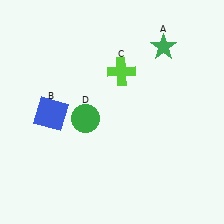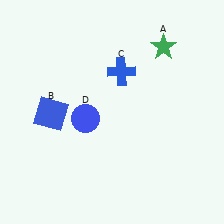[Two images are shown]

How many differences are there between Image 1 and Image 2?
There are 2 differences between the two images.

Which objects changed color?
C changed from lime to blue. D changed from green to blue.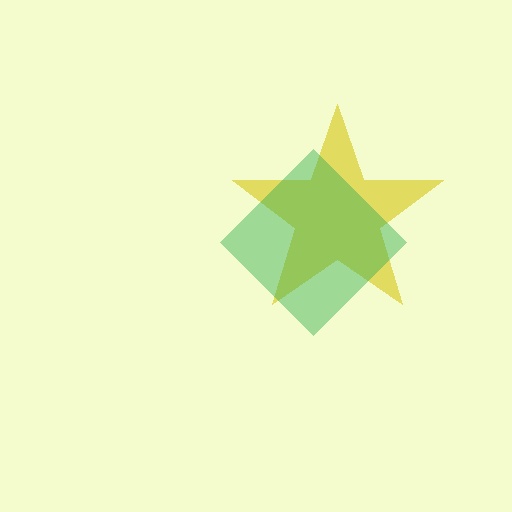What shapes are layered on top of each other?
The layered shapes are: a yellow star, a green diamond.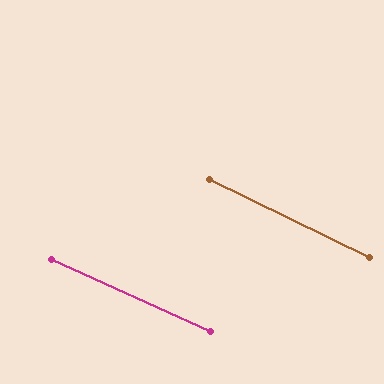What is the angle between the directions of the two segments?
Approximately 2 degrees.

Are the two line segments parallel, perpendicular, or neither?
Parallel — their directions differ by only 1.8°.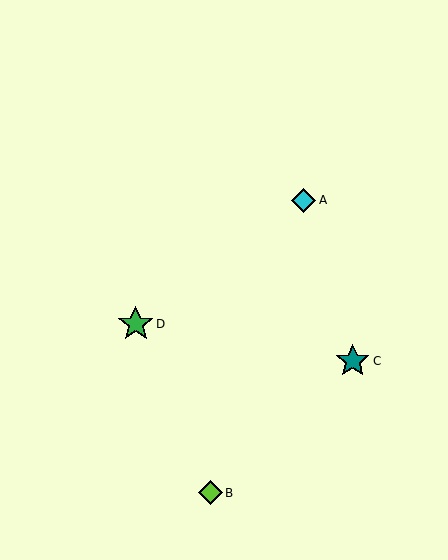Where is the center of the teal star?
The center of the teal star is at (353, 361).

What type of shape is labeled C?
Shape C is a teal star.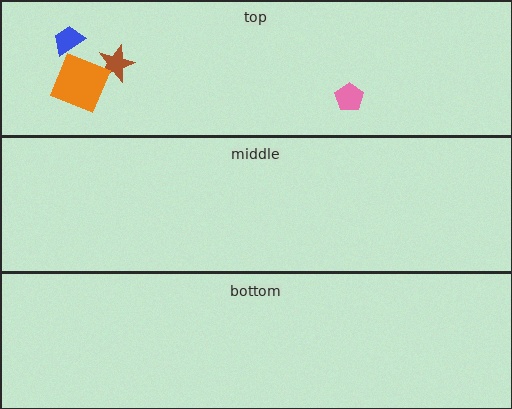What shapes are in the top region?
The brown star, the pink pentagon, the orange square, the blue trapezoid.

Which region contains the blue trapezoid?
The top region.